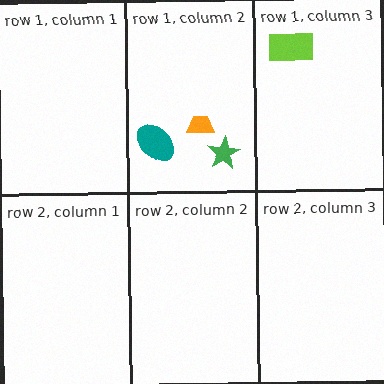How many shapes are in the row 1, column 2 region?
3.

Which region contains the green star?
The row 1, column 2 region.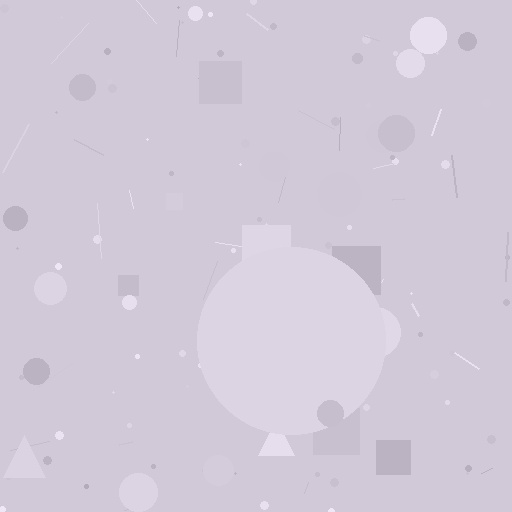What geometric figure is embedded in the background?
A circle is embedded in the background.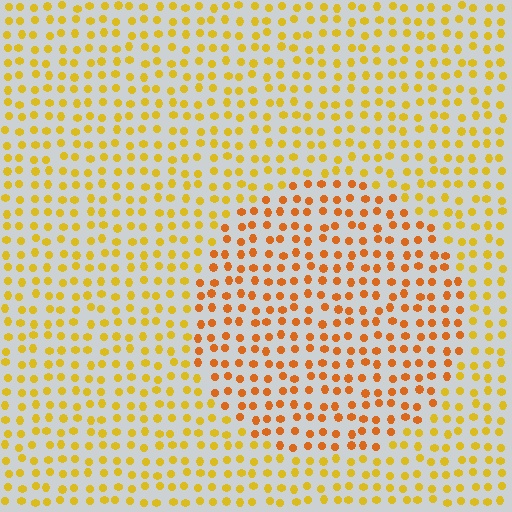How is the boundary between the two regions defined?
The boundary is defined purely by a slight shift in hue (about 27 degrees). Spacing, size, and orientation are identical on both sides.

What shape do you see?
I see a circle.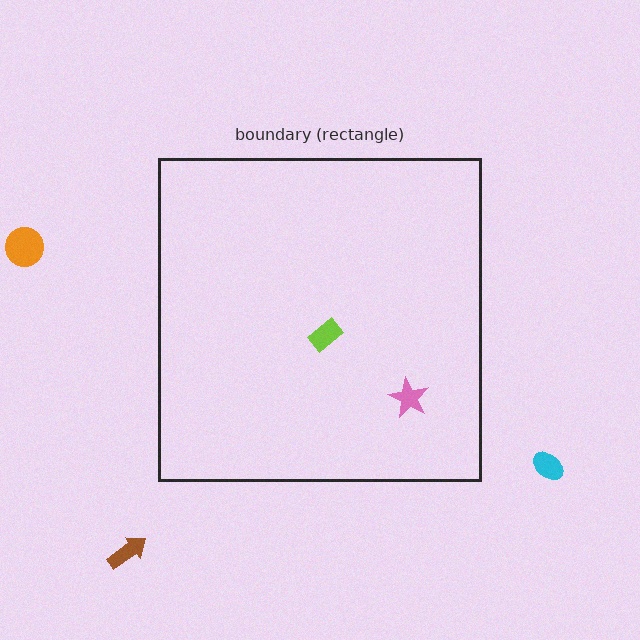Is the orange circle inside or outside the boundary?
Outside.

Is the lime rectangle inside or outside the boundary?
Inside.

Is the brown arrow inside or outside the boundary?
Outside.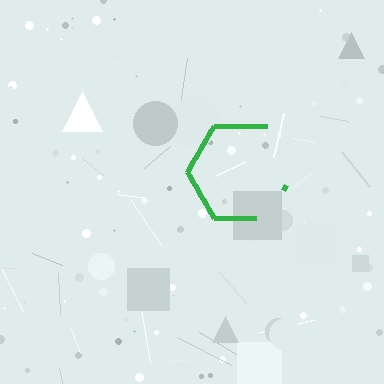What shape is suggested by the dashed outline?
The dashed outline suggests a hexagon.